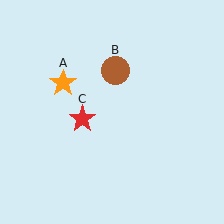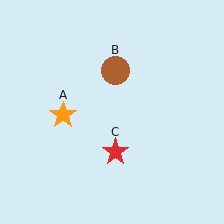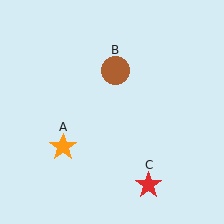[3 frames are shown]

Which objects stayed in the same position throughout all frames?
Brown circle (object B) remained stationary.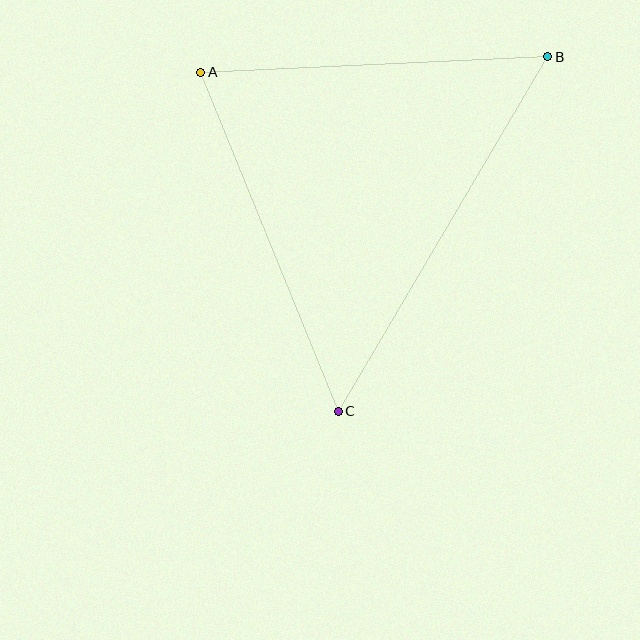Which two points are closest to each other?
Points A and B are closest to each other.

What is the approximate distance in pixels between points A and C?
The distance between A and C is approximately 366 pixels.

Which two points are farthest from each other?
Points B and C are farthest from each other.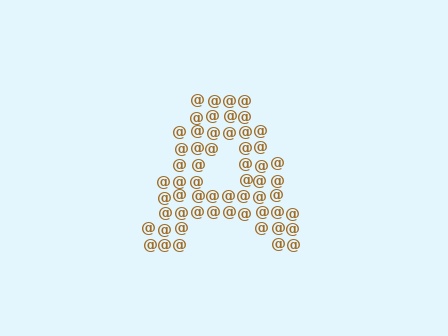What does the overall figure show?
The overall figure shows the letter A.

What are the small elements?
The small elements are at signs.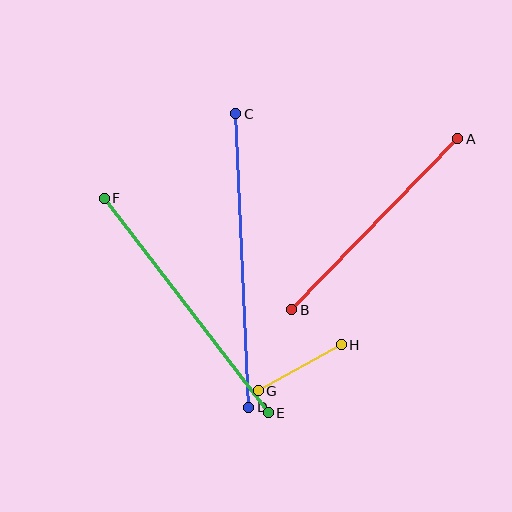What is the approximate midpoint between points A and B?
The midpoint is at approximately (375, 224) pixels.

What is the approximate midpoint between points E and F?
The midpoint is at approximately (186, 305) pixels.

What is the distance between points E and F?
The distance is approximately 270 pixels.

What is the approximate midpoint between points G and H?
The midpoint is at approximately (300, 368) pixels.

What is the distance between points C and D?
The distance is approximately 294 pixels.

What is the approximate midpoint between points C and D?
The midpoint is at approximately (242, 261) pixels.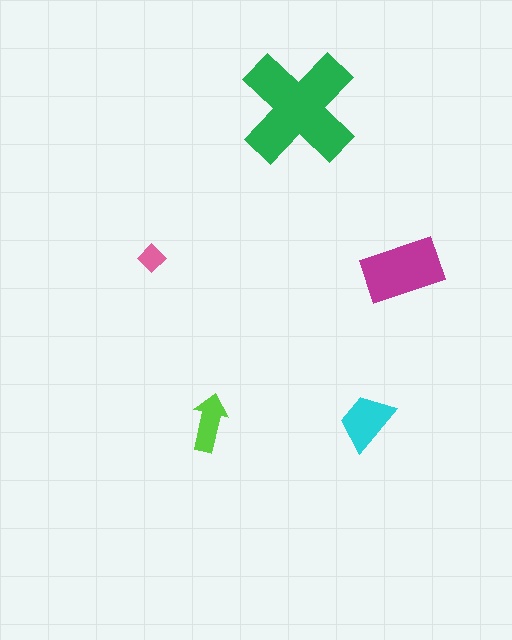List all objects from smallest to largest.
The pink diamond, the lime arrow, the cyan trapezoid, the magenta rectangle, the green cross.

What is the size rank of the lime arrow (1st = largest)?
4th.